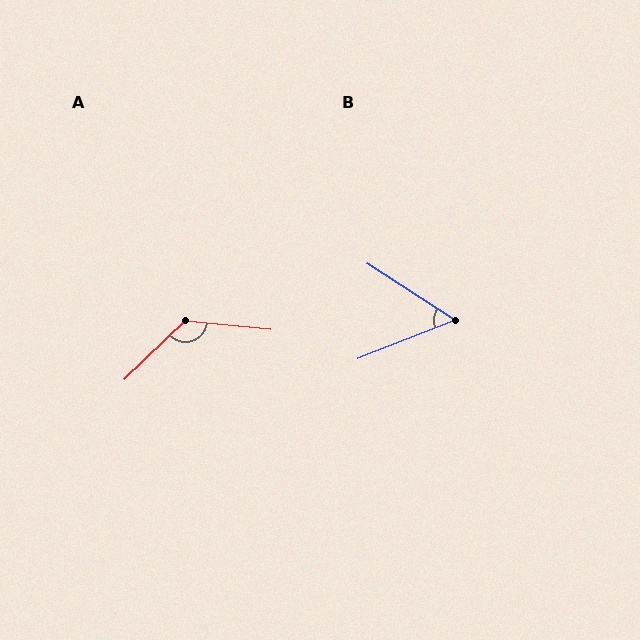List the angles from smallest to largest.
B (54°), A (130°).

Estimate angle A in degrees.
Approximately 130 degrees.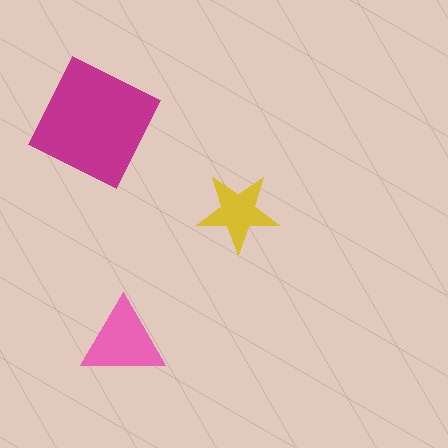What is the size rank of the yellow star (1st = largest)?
3rd.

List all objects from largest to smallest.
The magenta square, the pink triangle, the yellow star.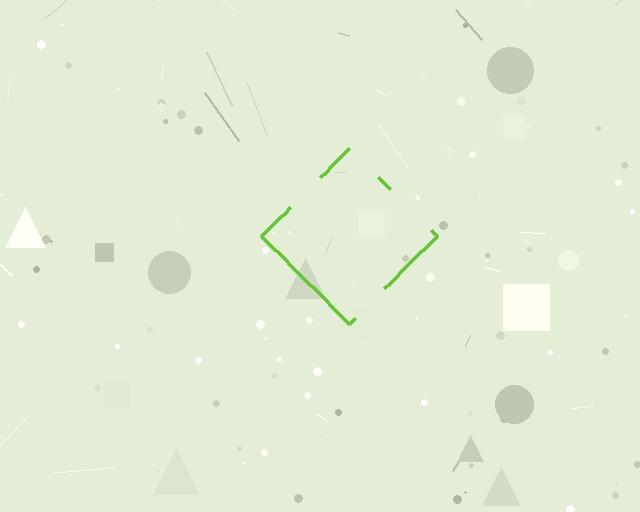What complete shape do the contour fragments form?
The contour fragments form a diamond.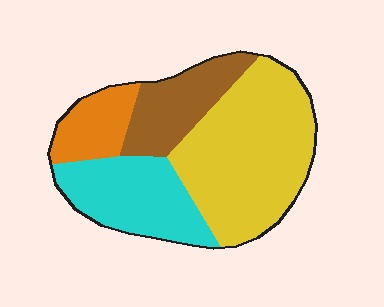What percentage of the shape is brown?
Brown takes up between a sixth and a third of the shape.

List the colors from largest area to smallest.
From largest to smallest: yellow, cyan, brown, orange.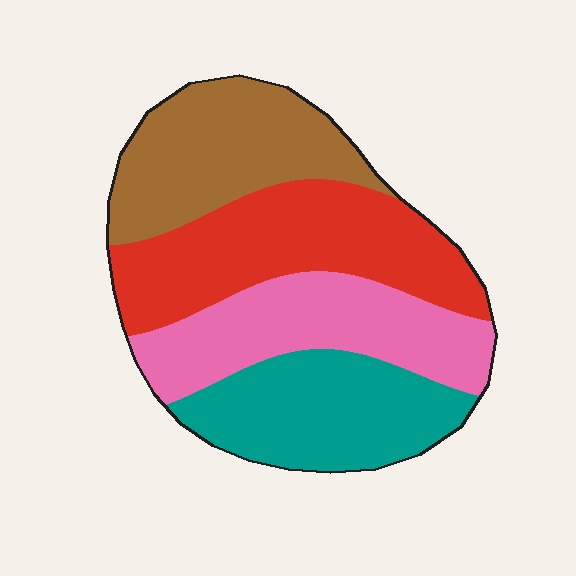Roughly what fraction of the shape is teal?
Teal covers about 25% of the shape.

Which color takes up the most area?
Red, at roughly 30%.